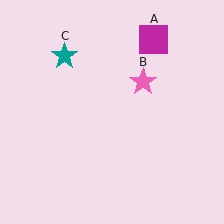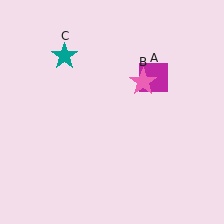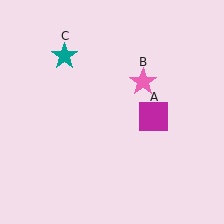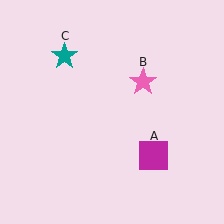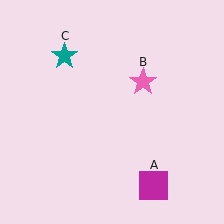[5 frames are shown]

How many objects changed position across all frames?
1 object changed position: magenta square (object A).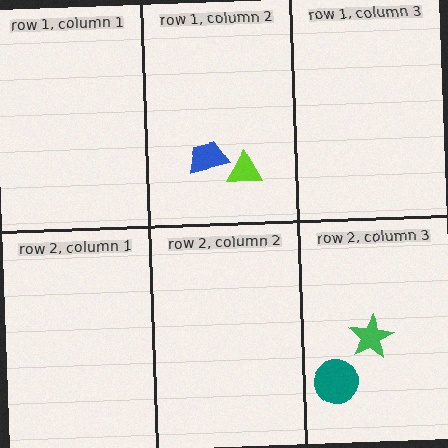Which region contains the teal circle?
The row 2, column 3 region.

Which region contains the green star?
The row 2, column 3 region.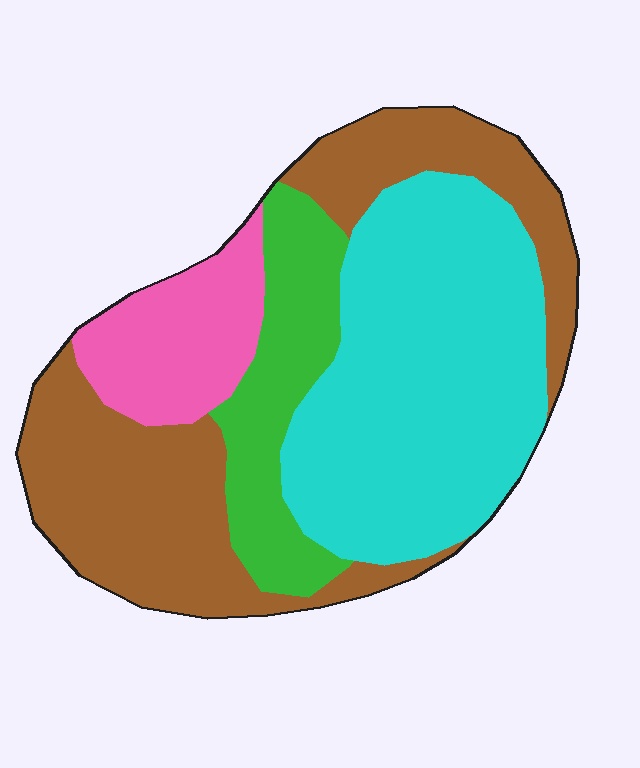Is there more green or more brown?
Brown.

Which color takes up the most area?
Cyan, at roughly 40%.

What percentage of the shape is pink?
Pink covers roughly 10% of the shape.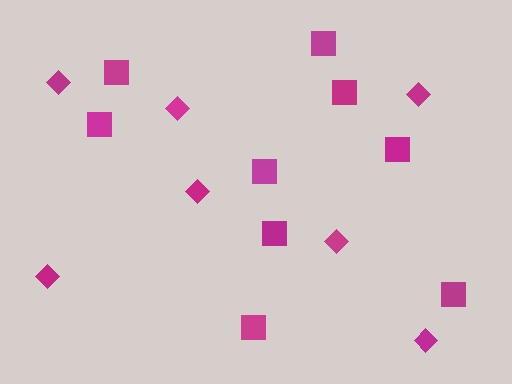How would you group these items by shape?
There are 2 groups: one group of squares (9) and one group of diamonds (7).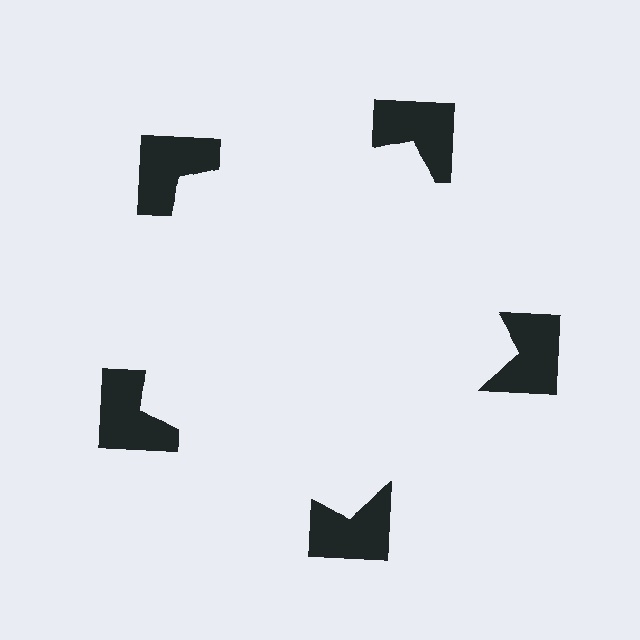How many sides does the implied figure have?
5 sides.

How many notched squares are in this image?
There are 5 — one at each vertex of the illusory pentagon.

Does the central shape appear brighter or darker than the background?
It typically appears slightly brighter than the background, even though no actual brightness change is drawn.